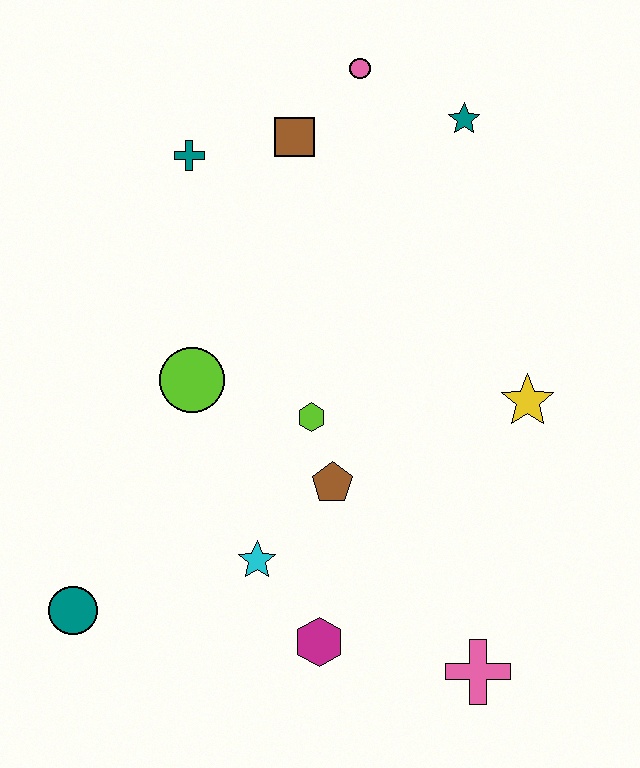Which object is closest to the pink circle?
The brown square is closest to the pink circle.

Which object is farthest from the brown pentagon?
The pink circle is farthest from the brown pentagon.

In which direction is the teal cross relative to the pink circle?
The teal cross is to the left of the pink circle.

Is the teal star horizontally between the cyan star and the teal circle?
No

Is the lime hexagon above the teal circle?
Yes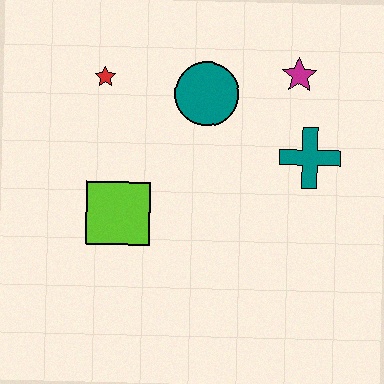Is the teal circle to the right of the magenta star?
No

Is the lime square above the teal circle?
No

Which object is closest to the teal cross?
The magenta star is closest to the teal cross.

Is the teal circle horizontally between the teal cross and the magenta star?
No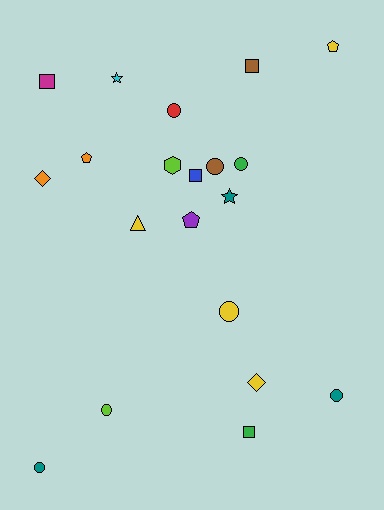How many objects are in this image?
There are 20 objects.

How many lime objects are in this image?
There are 2 lime objects.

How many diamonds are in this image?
There are 2 diamonds.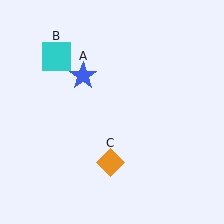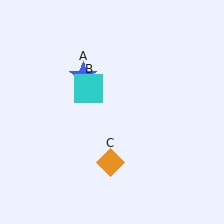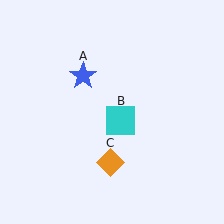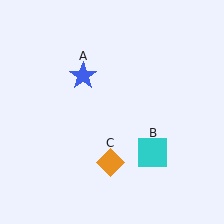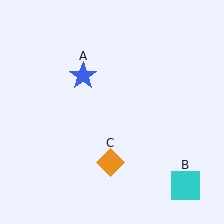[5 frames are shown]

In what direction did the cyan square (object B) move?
The cyan square (object B) moved down and to the right.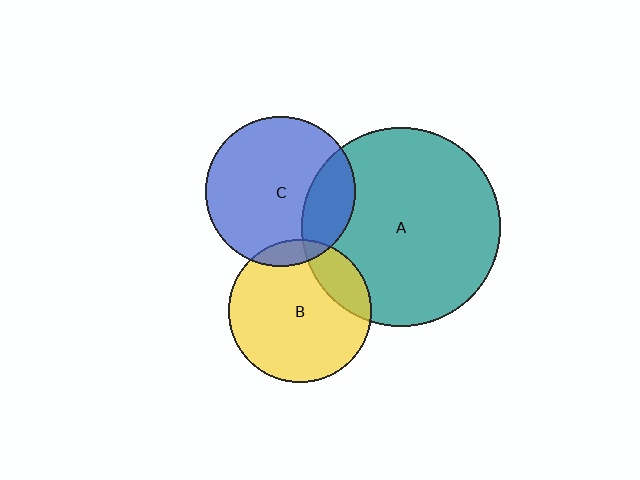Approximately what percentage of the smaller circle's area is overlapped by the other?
Approximately 25%.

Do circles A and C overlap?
Yes.